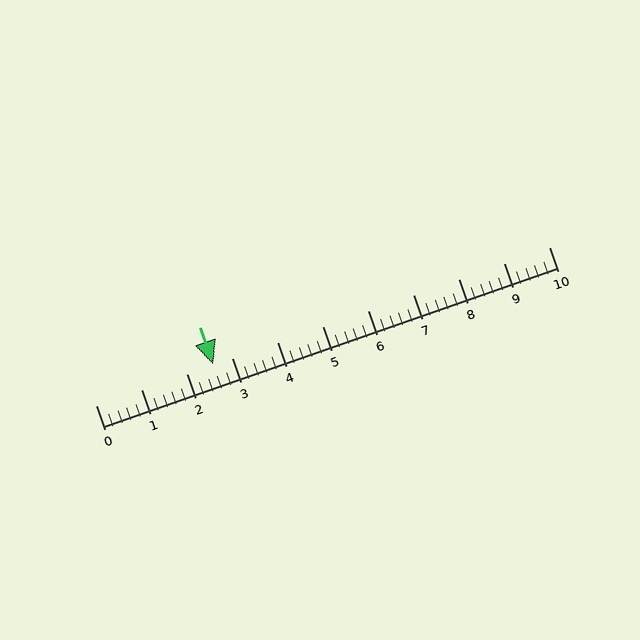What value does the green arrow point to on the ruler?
The green arrow points to approximately 2.6.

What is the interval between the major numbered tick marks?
The major tick marks are spaced 1 units apart.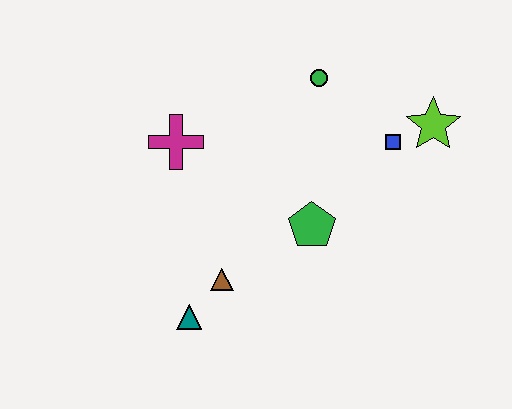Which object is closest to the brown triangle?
The teal triangle is closest to the brown triangle.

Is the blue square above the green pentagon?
Yes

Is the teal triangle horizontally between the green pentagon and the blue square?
No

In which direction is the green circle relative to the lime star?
The green circle is to the left of the lime star.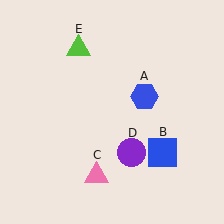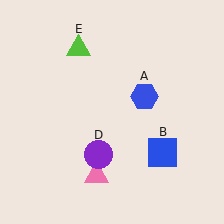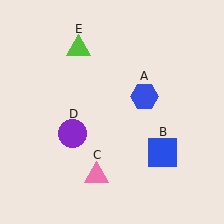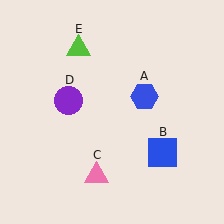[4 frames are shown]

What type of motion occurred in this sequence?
The purple circle (object D) rotated clockwise around the center of the scene.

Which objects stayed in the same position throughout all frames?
Blue hexagon (object A) and blue square (object B) and pink triangle (object C) and lime triangle (object E) remained stationary.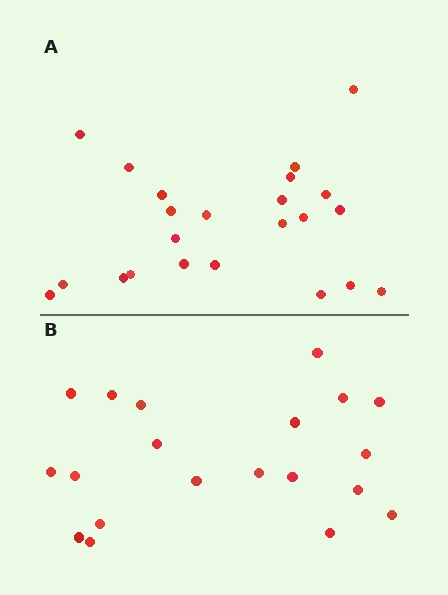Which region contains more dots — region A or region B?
Region A (the top region) has more dots.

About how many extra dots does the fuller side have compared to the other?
Region A has just a few more — roughly 2 or 3 more dots than region B.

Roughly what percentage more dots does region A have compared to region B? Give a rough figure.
About 15% more.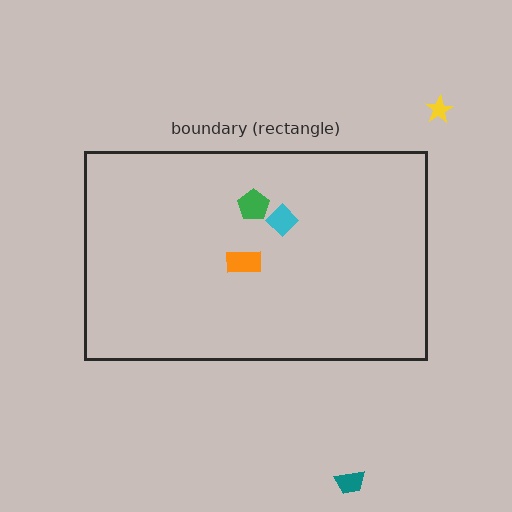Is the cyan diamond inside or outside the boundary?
Inside.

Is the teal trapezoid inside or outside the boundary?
Outside.